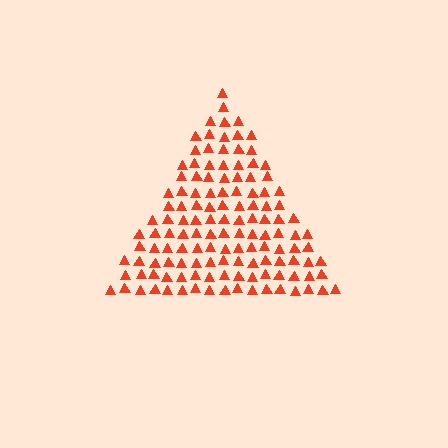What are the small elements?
The small elements are triangles.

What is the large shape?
The large shape is a triangle.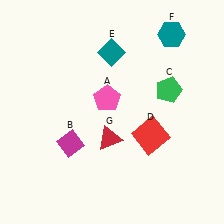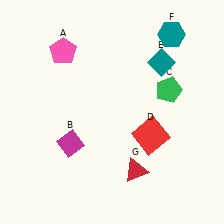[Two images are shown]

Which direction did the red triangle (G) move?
The red triangle (G) moved down.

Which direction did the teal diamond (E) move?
The teal diamond (E) moved right.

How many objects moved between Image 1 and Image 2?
3 objects moved between the two images.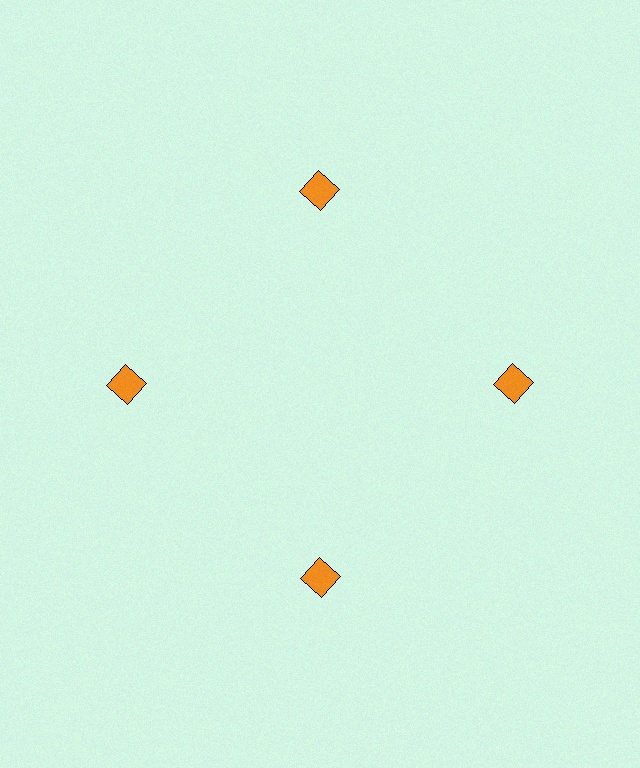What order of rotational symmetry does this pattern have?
This pattern has 4-fold rotational symmetry.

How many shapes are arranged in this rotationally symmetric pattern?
There are 4 shapes, arranged in 4 groups of 1.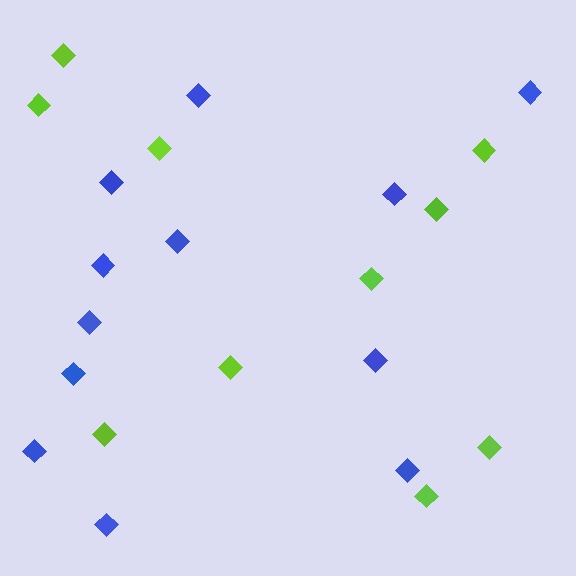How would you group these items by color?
There are 2 groups: one group of lime diamonds (10) and one group of blue diamonds (12).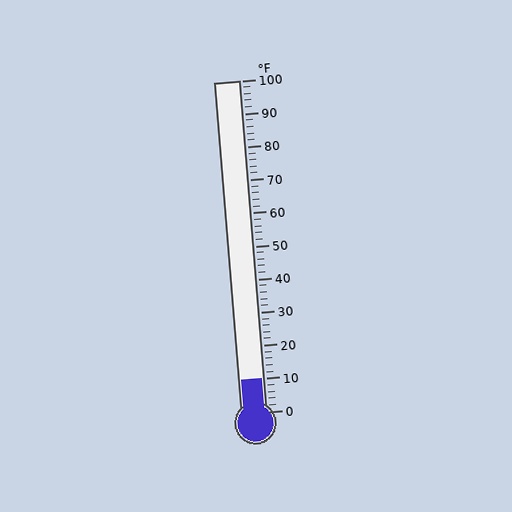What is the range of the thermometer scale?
The thermometer scale ranges from 0°F to 100°F.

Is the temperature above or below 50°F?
The temperature is below 50°F.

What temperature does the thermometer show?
The thermometer shows approximately 10°F.